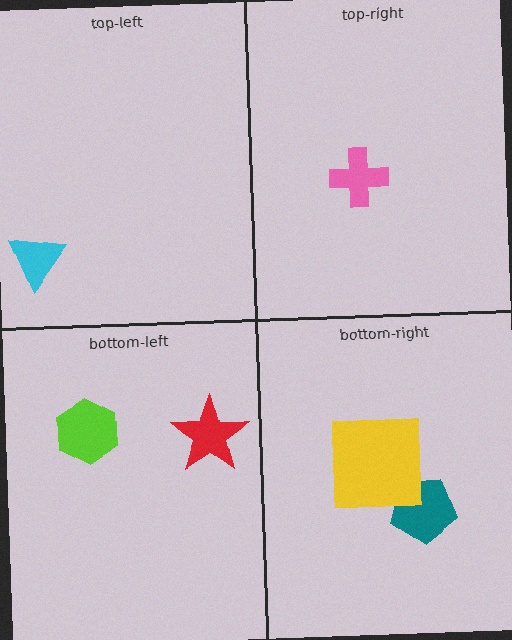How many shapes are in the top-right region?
1.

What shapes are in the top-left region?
The cyan triangle.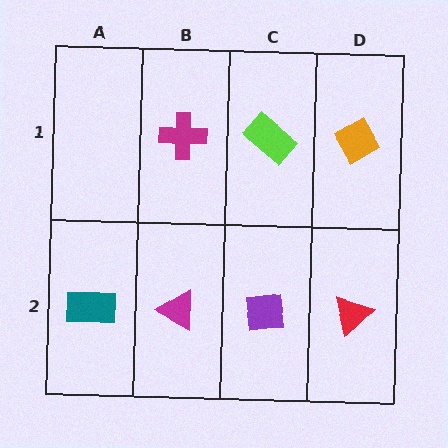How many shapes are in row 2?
4 shapes.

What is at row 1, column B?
A magenta cross.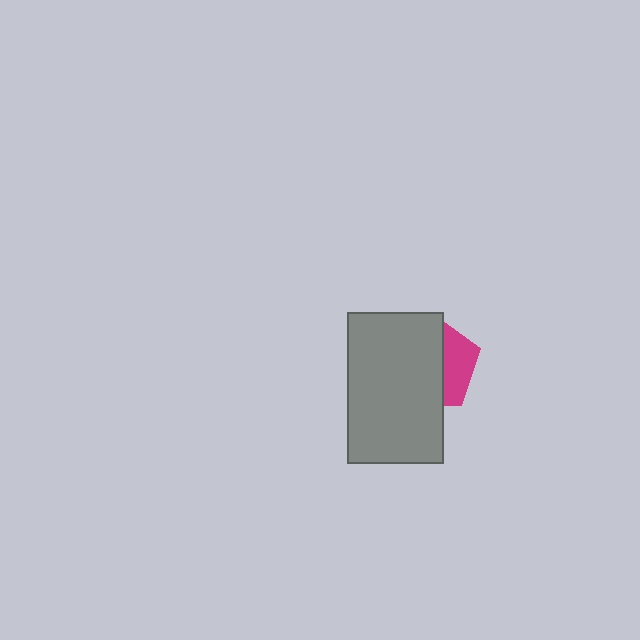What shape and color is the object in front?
The object in front is a gray rectangle.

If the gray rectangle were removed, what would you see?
You would see the complete magenta pentagon.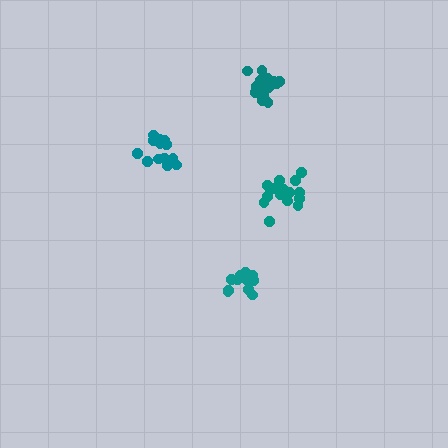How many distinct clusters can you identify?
There are 4 distinct clusters.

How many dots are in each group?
Group 1: 13 dots, Group 2: 17 dots, Group 3: 17 dots, Group 4: 12 dots (59 total).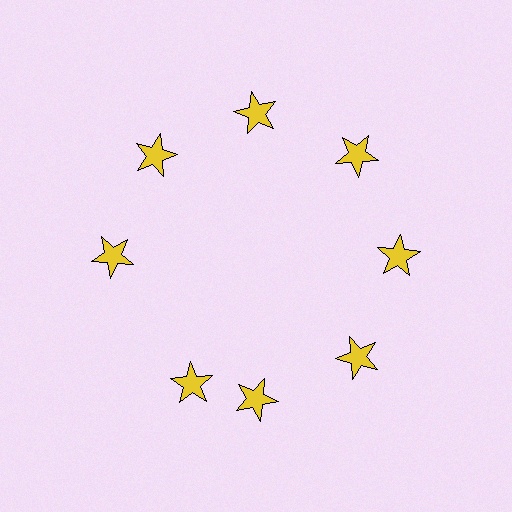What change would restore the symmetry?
The symmetry would be restored by rotating it back into even spacing with its neighbors so that all 8 stars sit at equal angles and equal distance from the center.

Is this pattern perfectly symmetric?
No. The 8 yellow stars are arranged in a ring, but one element near the 8 o'clock position is rotated out of alignment along the ring, breaking the 8-fold rotational symmetry.